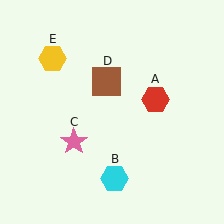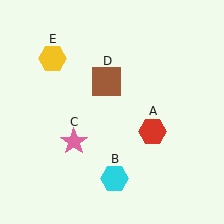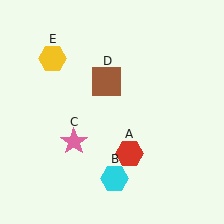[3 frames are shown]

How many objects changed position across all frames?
1 object changed position: red hexagon (object A).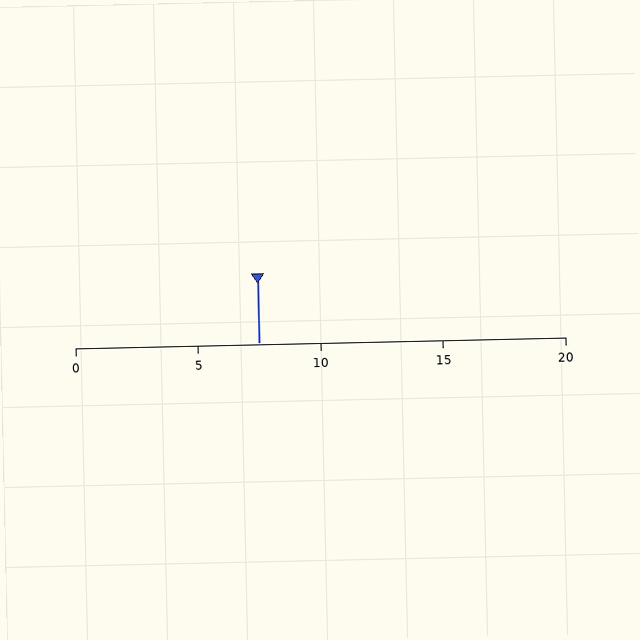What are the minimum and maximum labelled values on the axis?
The axis runs from 0 to 20.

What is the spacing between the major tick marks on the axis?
The major ticks are spaced 5 apart.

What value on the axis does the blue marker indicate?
The marker indicates approximately 7.5.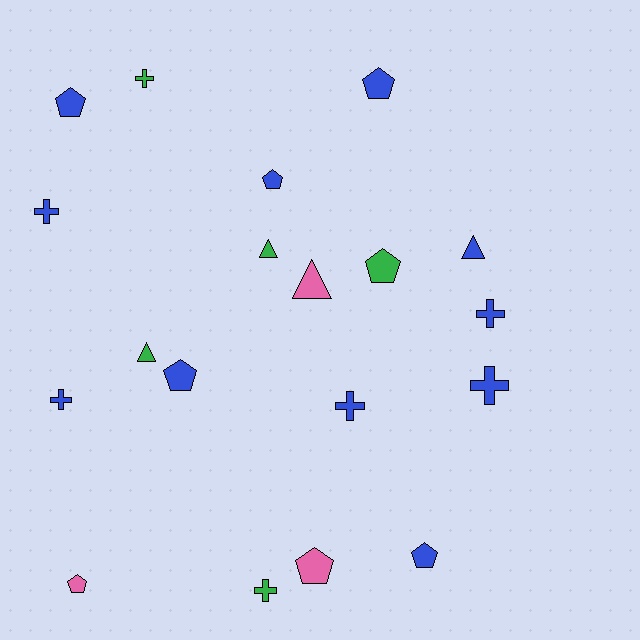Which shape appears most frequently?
Pentagon, with 8 objects.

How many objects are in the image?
There are 19 objects.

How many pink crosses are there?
There are no pink crosses.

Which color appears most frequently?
Blue, with 11 objects.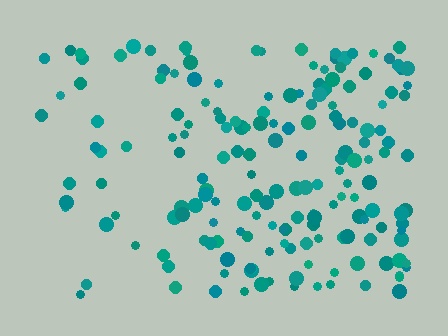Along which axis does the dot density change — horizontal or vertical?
Horizontal.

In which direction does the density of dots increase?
From left to right, with the right side densest.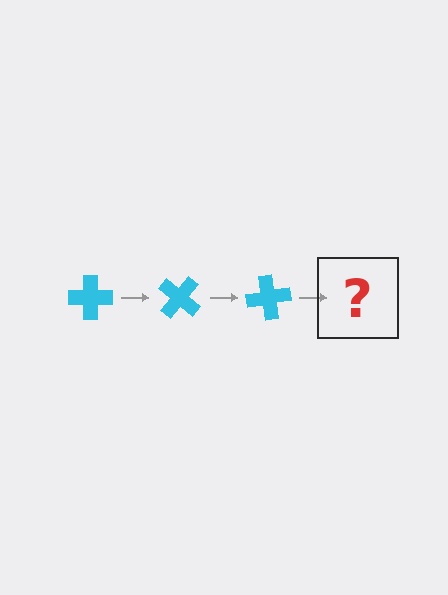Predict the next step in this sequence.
The next step is a cyan cross rotated 120 degrees.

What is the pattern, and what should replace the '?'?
The pattern is that the cross rotates 40 degrees each step. The '?' should be a cyan cross rotated 120 degrees.